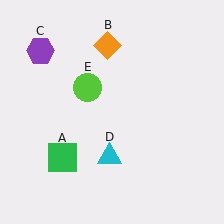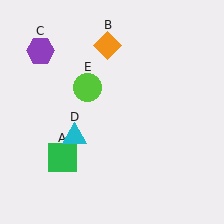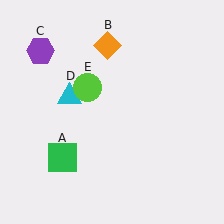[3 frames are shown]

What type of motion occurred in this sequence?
The cyan triangle (object D) rotated clockwise around the center of the scene.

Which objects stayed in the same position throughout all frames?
Green square (object A) and orange diamond (object B) and purple hexagon (object C) and lime circle (object E) remained stationary.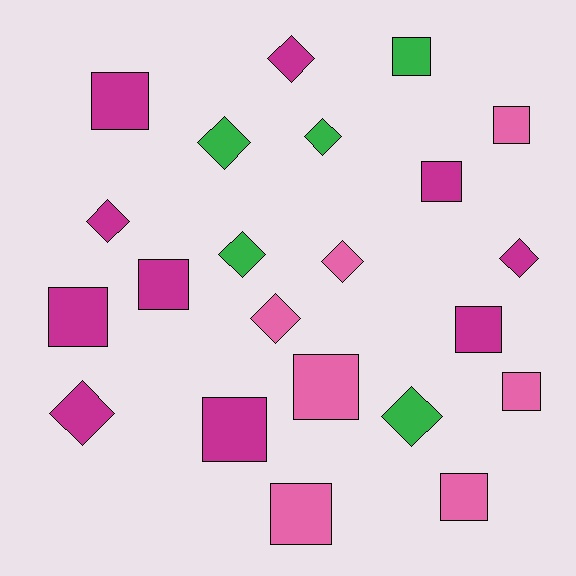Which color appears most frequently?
Magenta, with 10 objects.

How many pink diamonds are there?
There are 2 pink diamonds.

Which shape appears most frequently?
Square, with 12 objects.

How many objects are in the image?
There are 22 objects.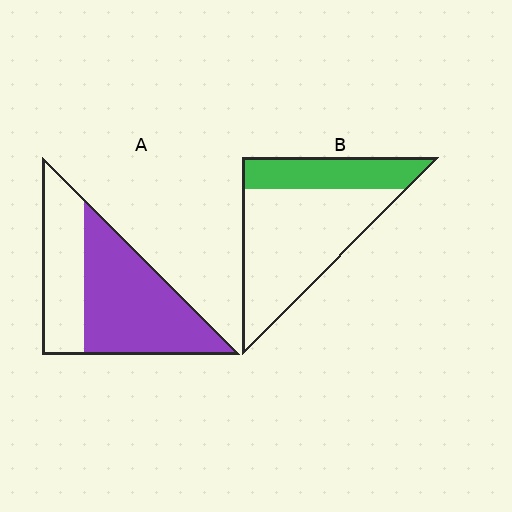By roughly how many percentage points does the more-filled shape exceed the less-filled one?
By roughly 35 percentage points (A over B).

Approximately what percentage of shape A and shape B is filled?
A is approximately 60% and B is approximately 30%.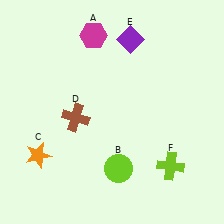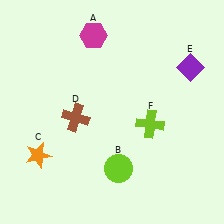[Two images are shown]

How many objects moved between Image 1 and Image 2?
2 objects moved between the two images.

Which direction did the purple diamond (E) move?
The purple diamond (E) moved right.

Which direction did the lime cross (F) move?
The lime cross (F) moved up.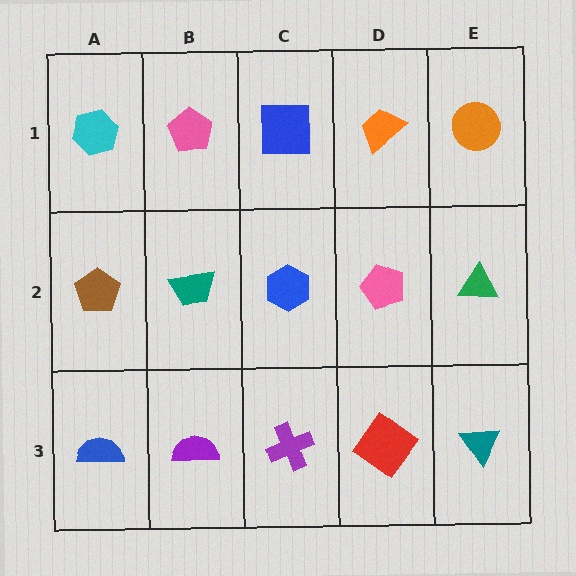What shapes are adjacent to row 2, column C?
A blue square (row 1, column C), a purple cross (row 3, column C), a teal trapezoid (row 2, column B), a pink pentagon (row 2, column D).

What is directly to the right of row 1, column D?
An orange circle.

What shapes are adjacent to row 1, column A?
A brown pentagon (row 2, column A), a pink pentagon (row 1, column B).